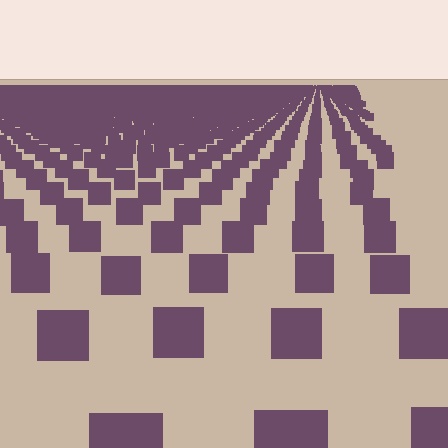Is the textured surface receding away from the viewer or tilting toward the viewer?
The surface is receding away from the viewer. Texture elements get smaller and denser toward the top.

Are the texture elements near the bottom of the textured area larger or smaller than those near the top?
Larger. Near the bottom, elements are closer to the viewer and appear at a bigger on-screen size.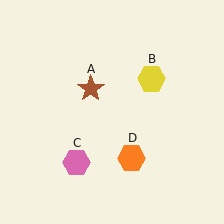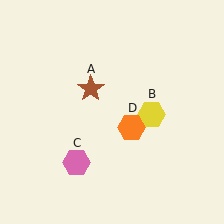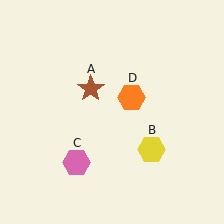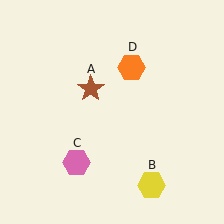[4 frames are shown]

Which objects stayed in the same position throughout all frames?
Brown star (object A) and pink hexagon (object C) remained stationary.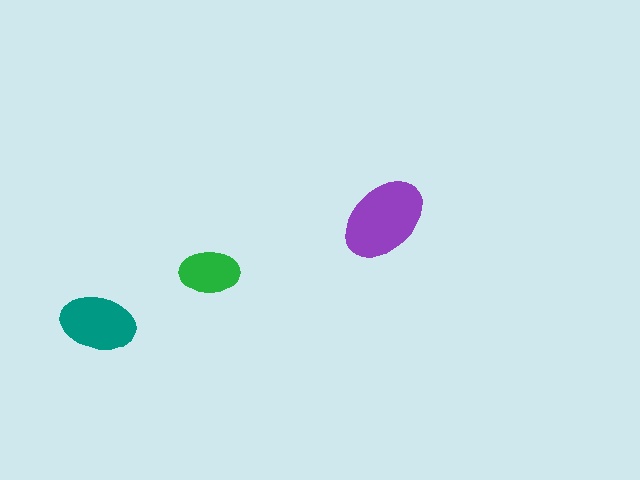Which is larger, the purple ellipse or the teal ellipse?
The purple one.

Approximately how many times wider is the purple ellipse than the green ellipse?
About 1.5 times wider.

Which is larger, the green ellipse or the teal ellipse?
The teal one.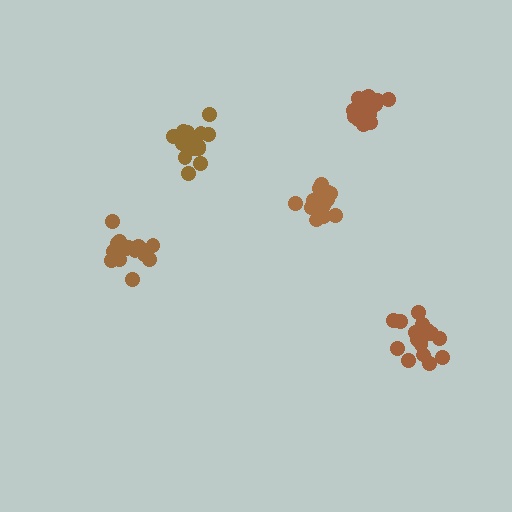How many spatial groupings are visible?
There are 5 spatial groupings.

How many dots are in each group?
Group 1: 16 dots, Group 2: 15 dots, Group 3: 18 dots, Group 4: 16 dots, Group 5: 19 dots (84 total).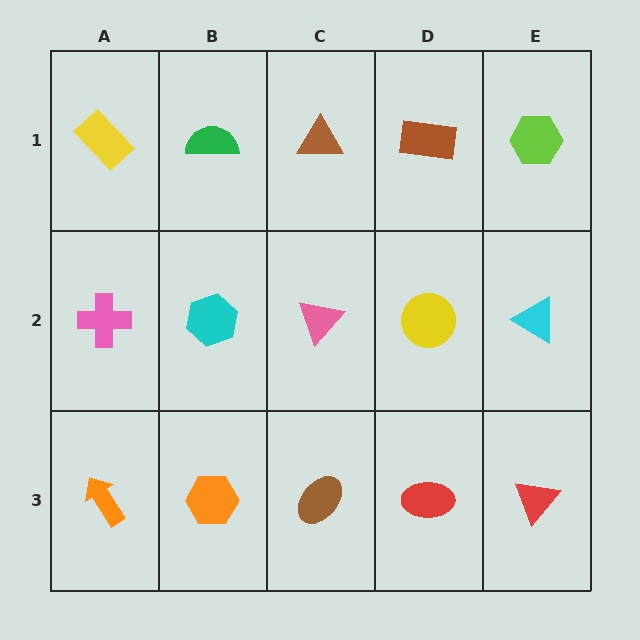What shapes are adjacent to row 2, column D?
A brown rectangle (row 1, column D), a red ellipse (row 3, column D), a pink triangle (row 2, column C), a cyan triangle (row 2, column E).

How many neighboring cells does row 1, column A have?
2.